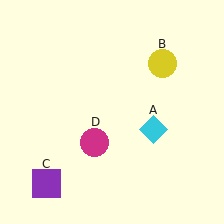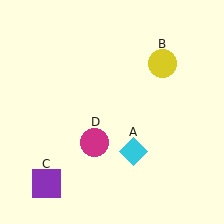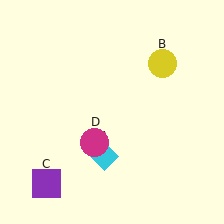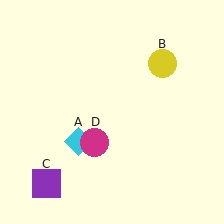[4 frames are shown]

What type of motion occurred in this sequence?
The cyan diamond (object A) rotated clockwise around the center of the scene.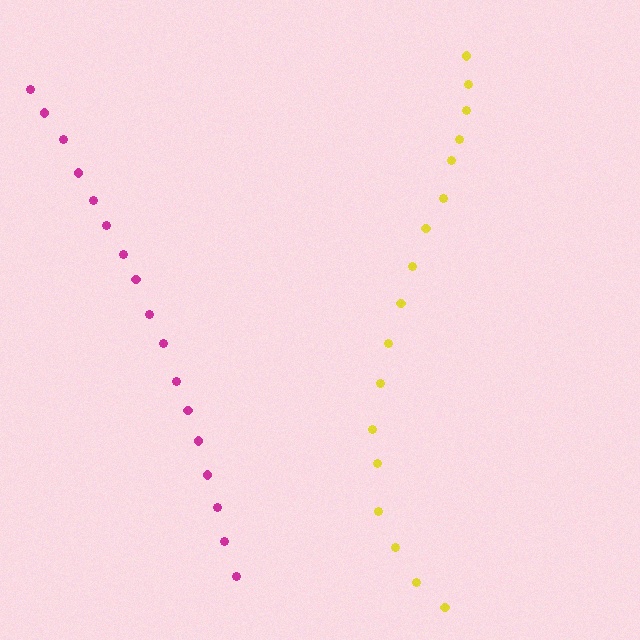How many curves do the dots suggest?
There are 2 distinct paths.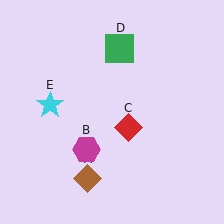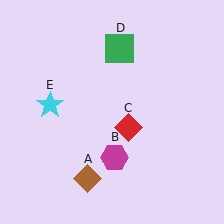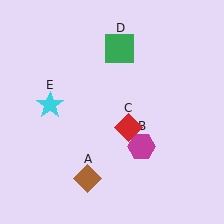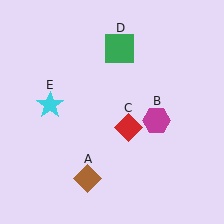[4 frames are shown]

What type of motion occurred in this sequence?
The magenta hexagon (object B) rotated counterclockwise around the center of the scene.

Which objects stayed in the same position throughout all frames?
Brown diamond (object A) and red diamond (object C) and green square (object D) and cyan star (object E) remained stationary.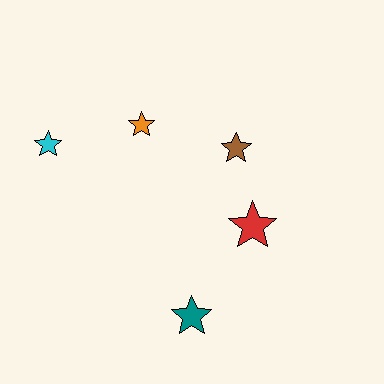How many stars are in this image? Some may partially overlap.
There are 5 stars.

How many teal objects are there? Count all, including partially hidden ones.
There is 1 teal object.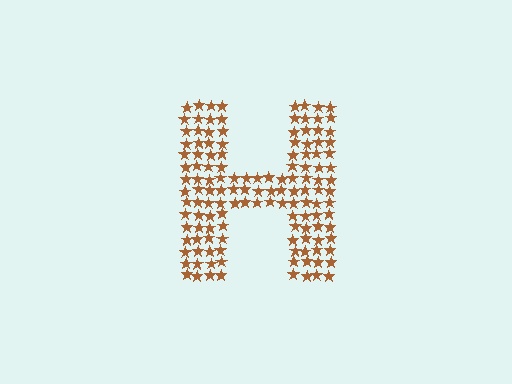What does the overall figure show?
The overall figure shows the letter H.